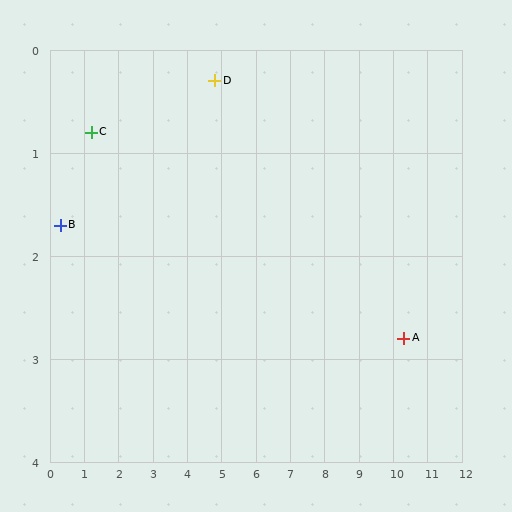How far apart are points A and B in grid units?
Points A and B are about 10.1 grid units apart.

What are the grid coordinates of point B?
Point B is at approximately (0.3, 1.7).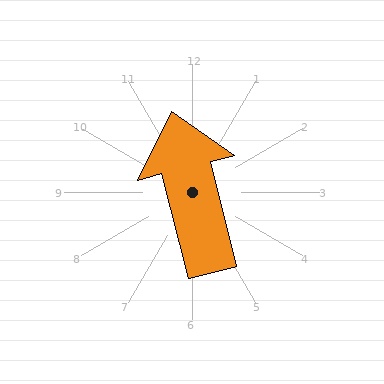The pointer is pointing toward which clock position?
Roughly 12 o'clock.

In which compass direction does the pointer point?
North.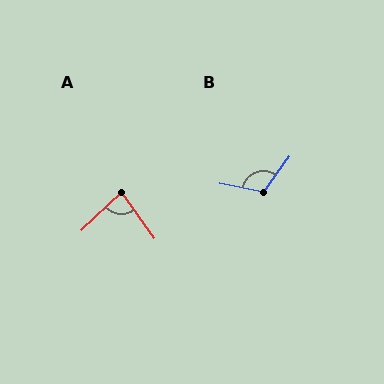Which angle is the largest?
B, at approximately 114 degrees.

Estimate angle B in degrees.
Approximately 114 degrees.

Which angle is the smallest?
A, at approximately 82 degrees.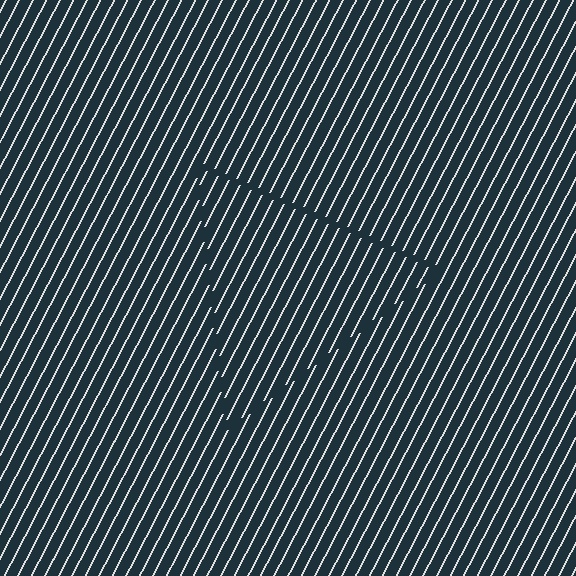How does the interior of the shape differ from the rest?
The interior of the shape contains the same grating, shifted by half a period — the contour is defined by the phase discontinuity where line-ends from the inner and outer gratings abut.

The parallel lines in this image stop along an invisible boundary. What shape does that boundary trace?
An illusory triangle. The interior of the shape contains the same grating, shifted by half a period — the contour is defined by the phase discontinuity where line-ends from the inner and outer gratings abut.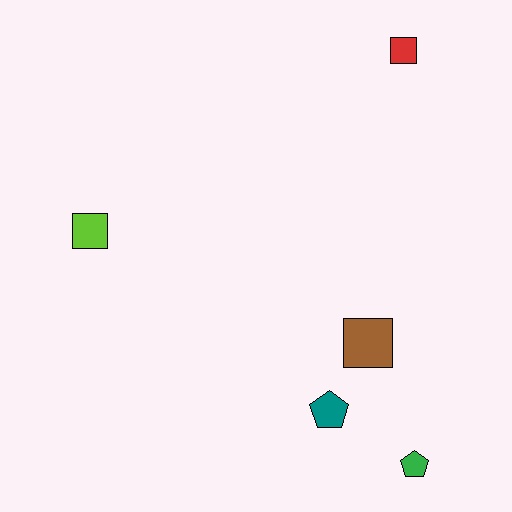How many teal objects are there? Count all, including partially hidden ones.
There is 1 teal object.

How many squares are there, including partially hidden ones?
There are 3 squares.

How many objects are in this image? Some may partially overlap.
There are 5 objects.